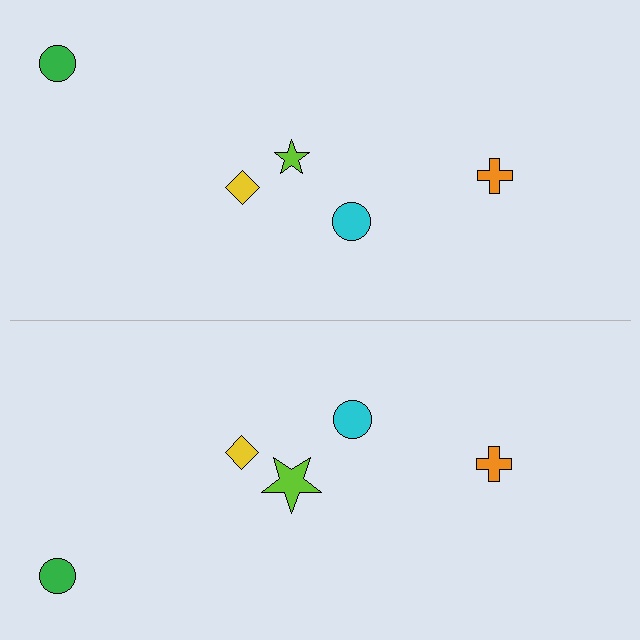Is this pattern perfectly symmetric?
No, the pattern is not perfectly symmetric. The lime star on the bottom side has a different size than its mirror counterpart.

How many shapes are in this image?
There are 10 shapes in this image.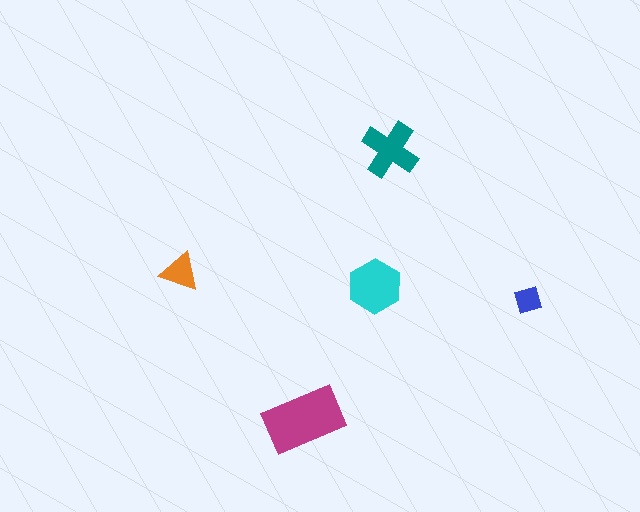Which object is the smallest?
The blue diamond.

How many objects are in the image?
There are 5 objects in the image.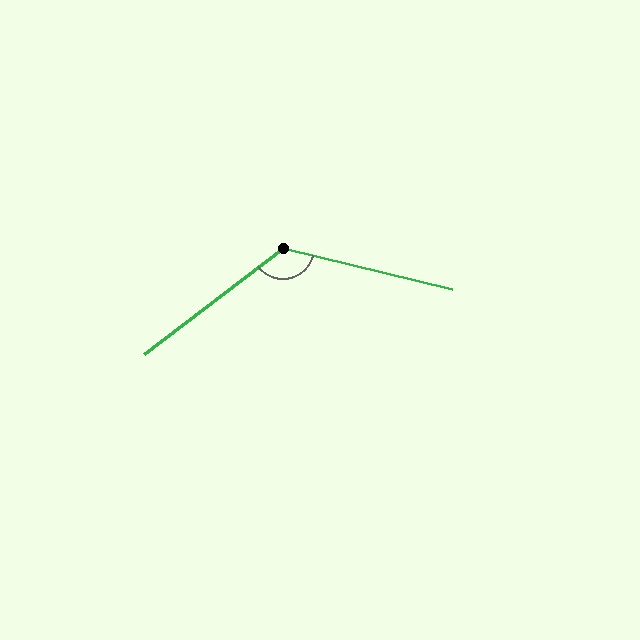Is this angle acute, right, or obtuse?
It is obtuse.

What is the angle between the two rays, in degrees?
Approximately 129 degrees.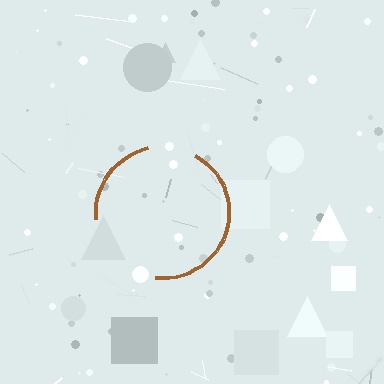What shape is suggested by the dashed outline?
The dashed outline suggests a circle.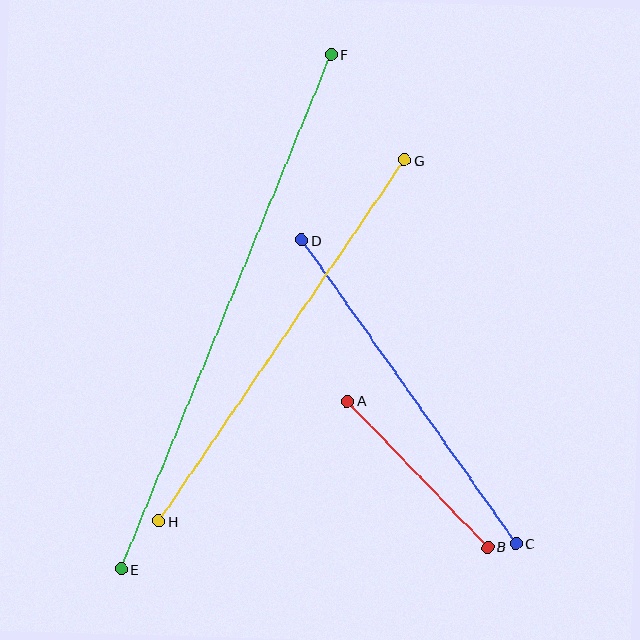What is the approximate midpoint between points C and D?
The midpoint is at approximately (409, 392) pixels.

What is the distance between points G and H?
The distance is approximately 437 pixels.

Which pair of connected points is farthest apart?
Points E and F are farthest apart.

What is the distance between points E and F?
The distance is approximately 556 pixels.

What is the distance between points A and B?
The distance is approximately 203 pixels.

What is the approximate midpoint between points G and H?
The midpoint is at approximately (282, 340) pixels.